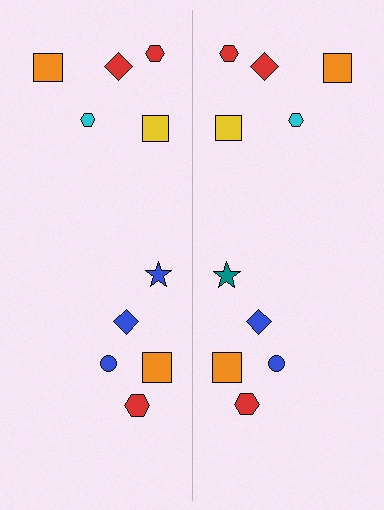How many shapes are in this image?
There are 20 shapes in this image.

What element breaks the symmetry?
The teal star on the right side breaks the symmetry — its mirror counterpart is blue.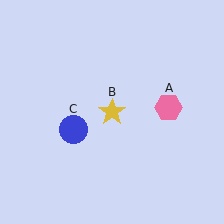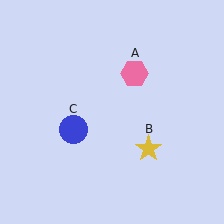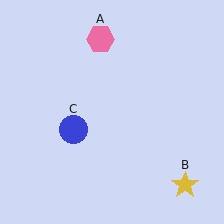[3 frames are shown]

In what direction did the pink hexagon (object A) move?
The pink hexagon (object A) moved up and to the left.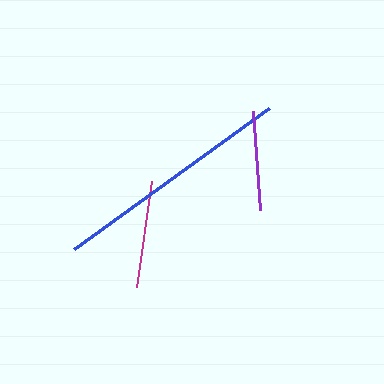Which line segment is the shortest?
The purple line is the shortest at approximately 99 pixels.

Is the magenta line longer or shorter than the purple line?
The magenta line is longer than the purple line.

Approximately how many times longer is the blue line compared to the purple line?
The blue line is approximately 2.4 times the length of the purple line.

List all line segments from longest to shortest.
From longest to shortest: blue, magenta, purple.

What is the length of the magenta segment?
The magenta segment is approximately 108 pixels long.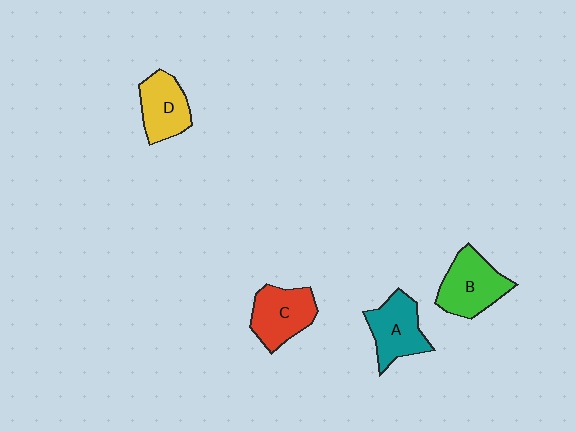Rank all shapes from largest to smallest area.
From largest to smallest: B (green), C (red), A (teal), D (yellow).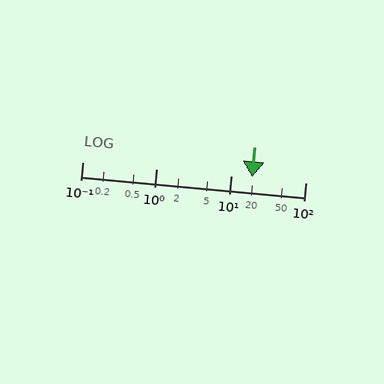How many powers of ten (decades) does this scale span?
The scale spans 3 decades, from 0.1 to 100.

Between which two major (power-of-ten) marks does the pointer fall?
The pointer is between 10 and 100.